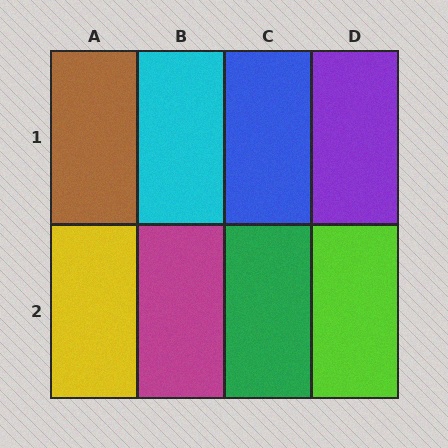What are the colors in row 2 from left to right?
Yellow, magenta, green, lime.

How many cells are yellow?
1 cell is yellow.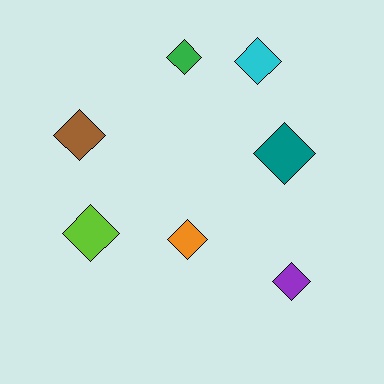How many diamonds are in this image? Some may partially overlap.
There are 7 diamonds.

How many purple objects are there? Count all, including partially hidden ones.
There is 1 purple object.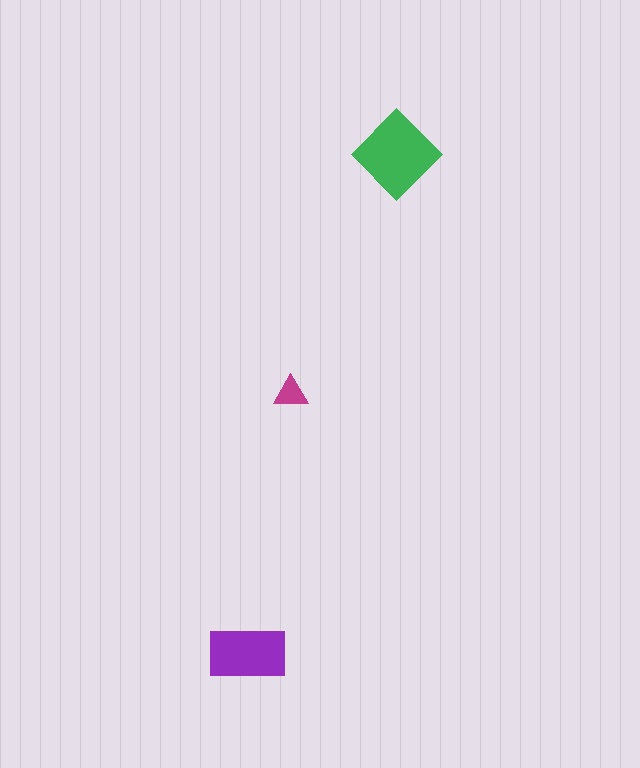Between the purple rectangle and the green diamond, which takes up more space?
The green diamond.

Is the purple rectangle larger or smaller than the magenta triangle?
Larger.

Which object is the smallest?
The magenta triangle.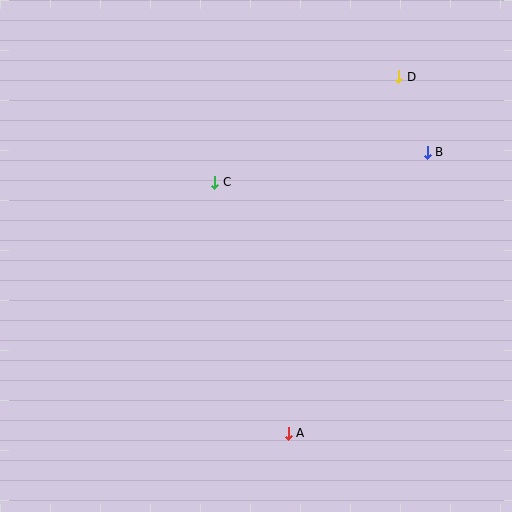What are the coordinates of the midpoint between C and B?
The midpoint between C and B is at (321, 167).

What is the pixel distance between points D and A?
The distance between D and A is 373 pixels.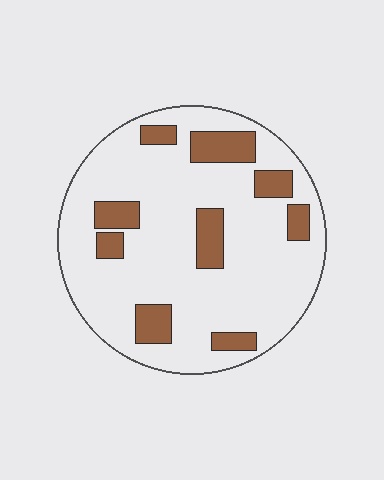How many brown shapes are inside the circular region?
9.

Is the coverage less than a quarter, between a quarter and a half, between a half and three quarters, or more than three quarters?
Less than a quarter.